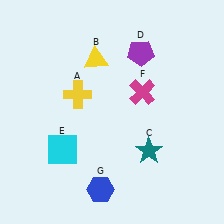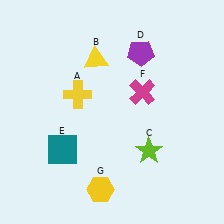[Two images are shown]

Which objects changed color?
C changed from teal to lime. E changed from cyan to teal. G changed from blue to yellow.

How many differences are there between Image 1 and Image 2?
There are 3 differences between the two images.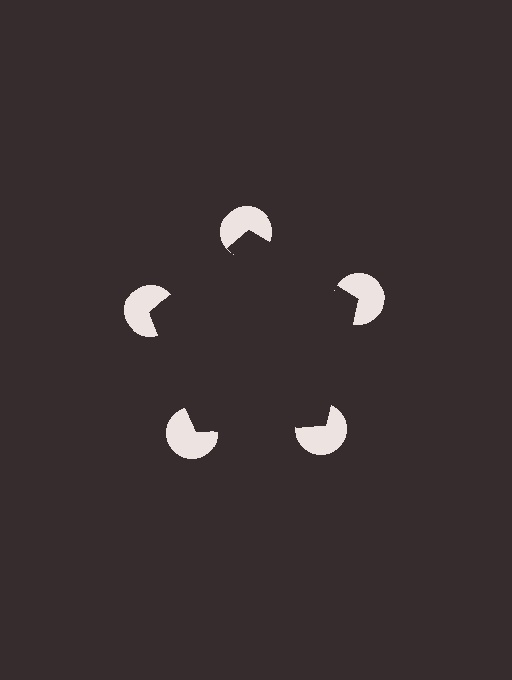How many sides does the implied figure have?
5 sides.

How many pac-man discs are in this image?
There are 5 — one at each vertex of the illusory pentagon.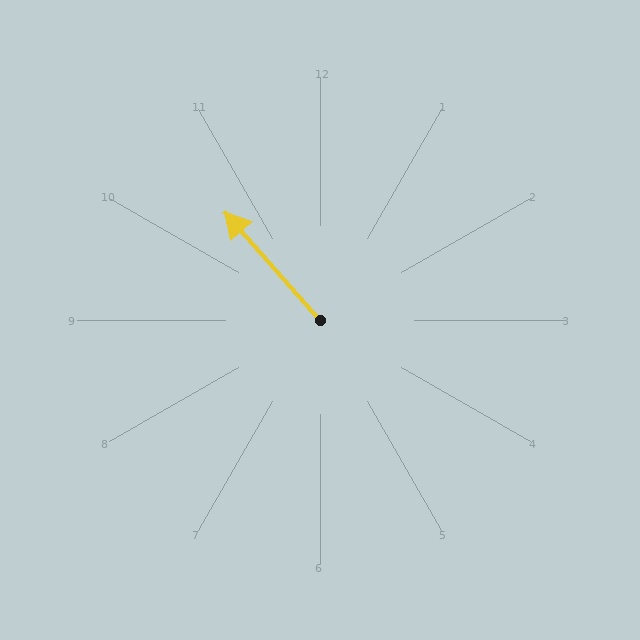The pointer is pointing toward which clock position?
Roughly 11 o'clock.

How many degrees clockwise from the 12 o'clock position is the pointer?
Approximately 319 degrees.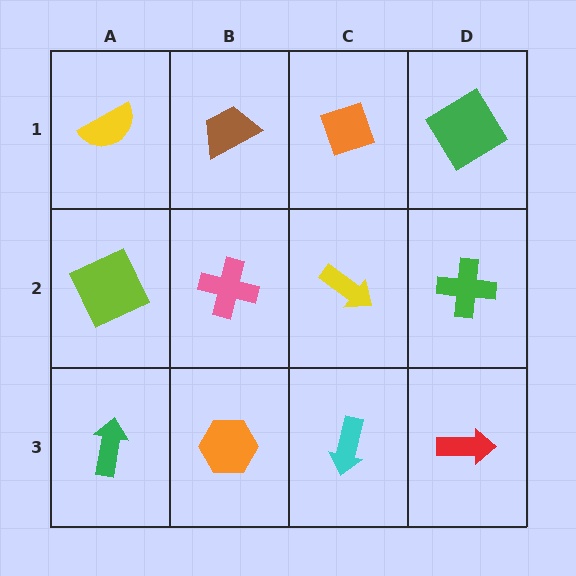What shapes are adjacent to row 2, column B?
A brown trapezoid (row 1, column B), an orange hexagon (row 3, column B), a lime square (row 2, column A), a yellow arrow (row 2, column C).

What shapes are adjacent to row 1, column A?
A lime square (row 2, column A), a brown trapezoid (row 1, column B).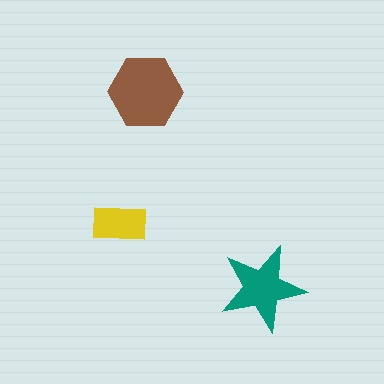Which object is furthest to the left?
The yellow rectangle is leftmost.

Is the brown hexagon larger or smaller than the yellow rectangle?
Larger.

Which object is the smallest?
The yellow rectangle.